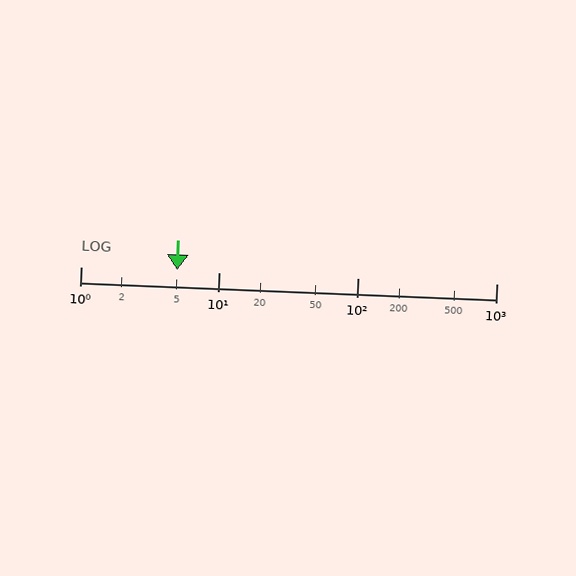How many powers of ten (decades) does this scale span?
The scale spans 3 decades, from 1 to 1000.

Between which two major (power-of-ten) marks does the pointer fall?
The pointer is between 1 and 10.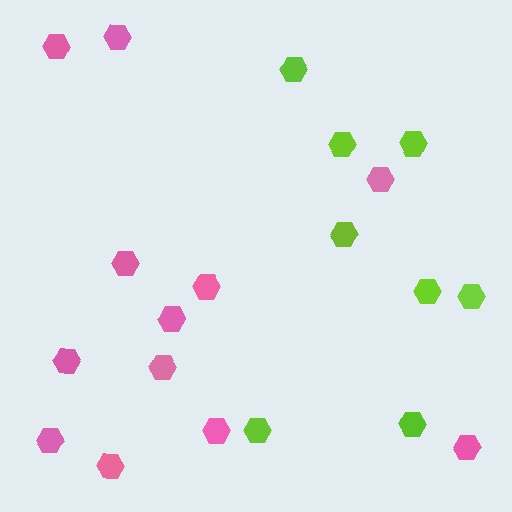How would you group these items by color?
There are 2 groups: one group of pink hexagons (12) and one group of lime hexagons (8).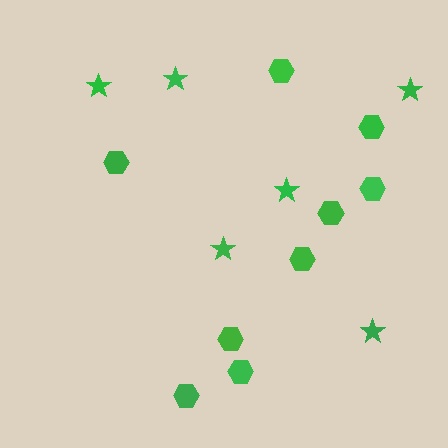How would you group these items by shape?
There are 2 groups: one group of hexagons (9) and one group of stars (6).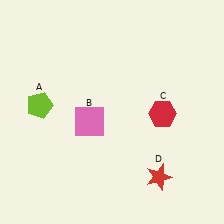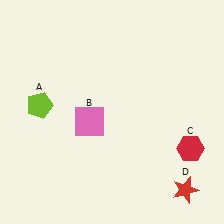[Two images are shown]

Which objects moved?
The objects that moved are: the red hexagon (C), the red star (D).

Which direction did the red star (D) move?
The red star (D) moved right.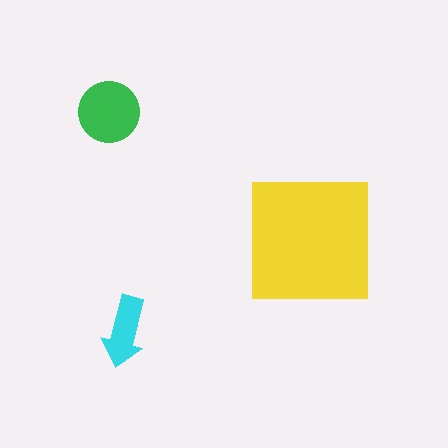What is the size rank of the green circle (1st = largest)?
2nd.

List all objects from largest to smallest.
The yellow square, the green circle, the cyan arrow.